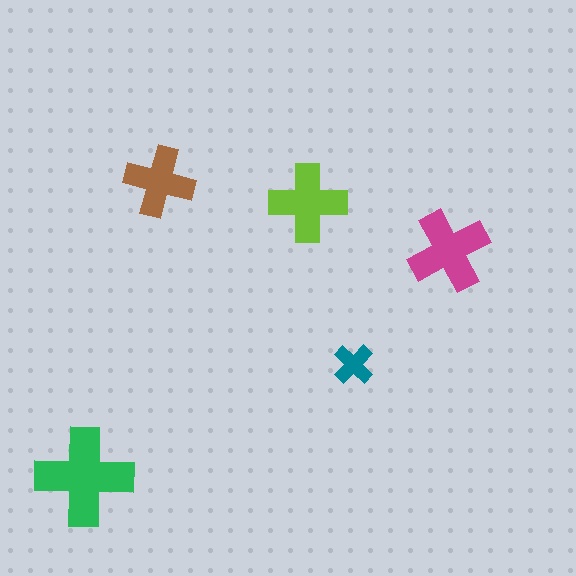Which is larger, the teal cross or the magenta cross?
The magenta one.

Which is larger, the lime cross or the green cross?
The green one.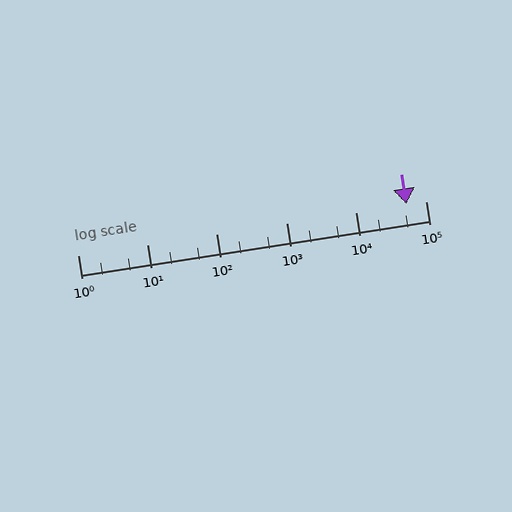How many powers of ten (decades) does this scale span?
The scale spans 5 decades, from 1 to 100000.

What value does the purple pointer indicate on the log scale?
The pointer indicates approximately 53000.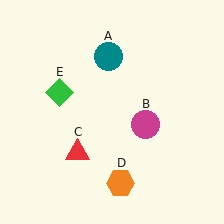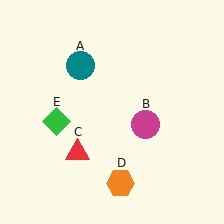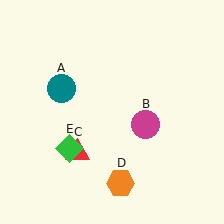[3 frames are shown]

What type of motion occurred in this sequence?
The teal circle (object A), green diamond (object E) rotated counterclockwise around the center of the scene.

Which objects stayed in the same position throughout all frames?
Magenta circle (object B) and red triangle (object C) and orange hexagon (object D) remained stationary.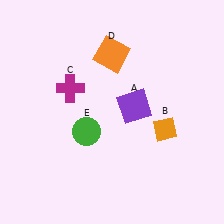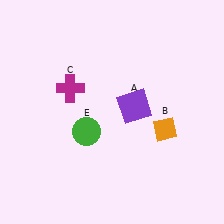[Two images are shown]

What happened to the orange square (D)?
The orange square (D) was removed in Image 2. It was in the top-left area of Image 1.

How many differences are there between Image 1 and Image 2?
There is 1 difference between the two images.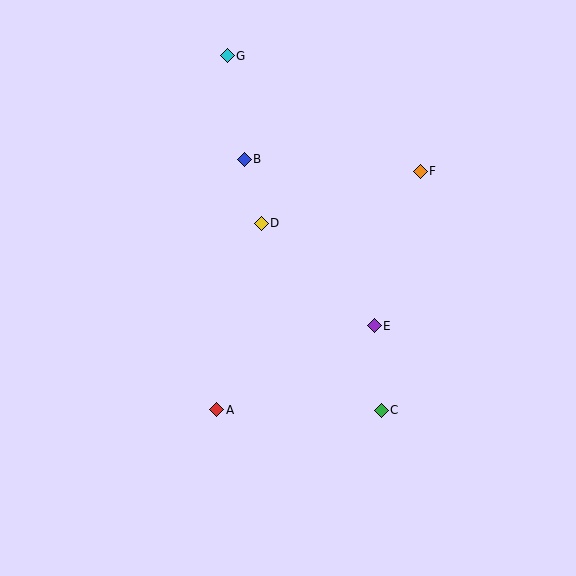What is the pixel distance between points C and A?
The distance between C and A is 164 pixels.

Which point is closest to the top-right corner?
Point F is closest to the top-right corner.